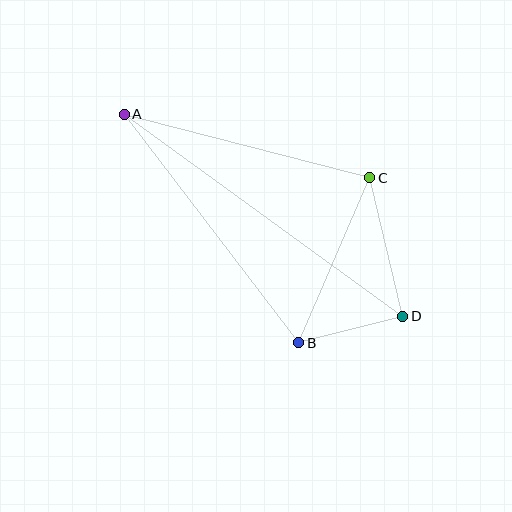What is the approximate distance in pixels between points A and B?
The distance between A and B is approximately 288 pixels.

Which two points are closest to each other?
Points B and D are closest to each other.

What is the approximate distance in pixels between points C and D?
The distance between C and D is approximately 142 pixels.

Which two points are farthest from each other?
Points A and D are farthest from each other.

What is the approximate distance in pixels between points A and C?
The distance between A and C is approximately 254 pixels.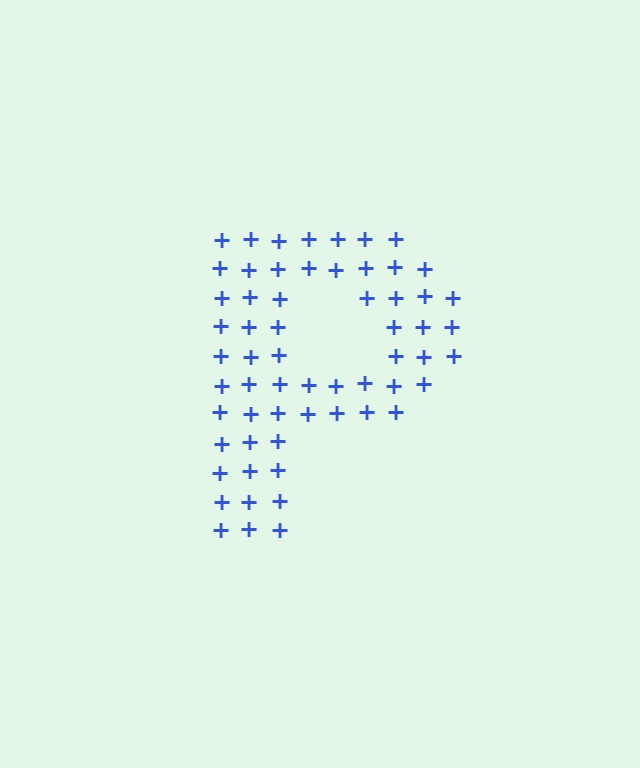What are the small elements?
The small elements are plus signs.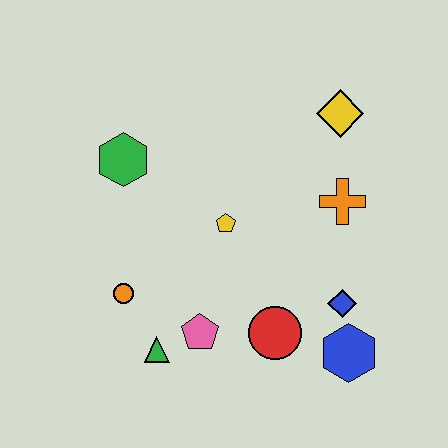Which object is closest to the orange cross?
The yellow diamond is closest to the orange cross.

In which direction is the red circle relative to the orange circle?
The red circle is to the right of the orange circle.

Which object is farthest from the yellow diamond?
The green triangle is farthest from the yellow diamond.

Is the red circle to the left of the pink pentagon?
No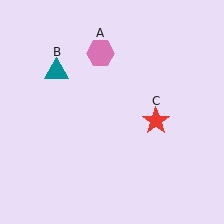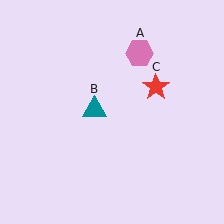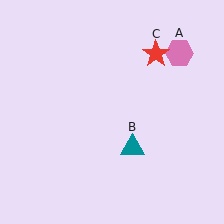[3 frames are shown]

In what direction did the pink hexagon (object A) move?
The pink hexagon (object A) moved right.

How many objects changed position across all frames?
3 objects changed position: pink hexagon (object A), teal triangle (object B), red star (object C).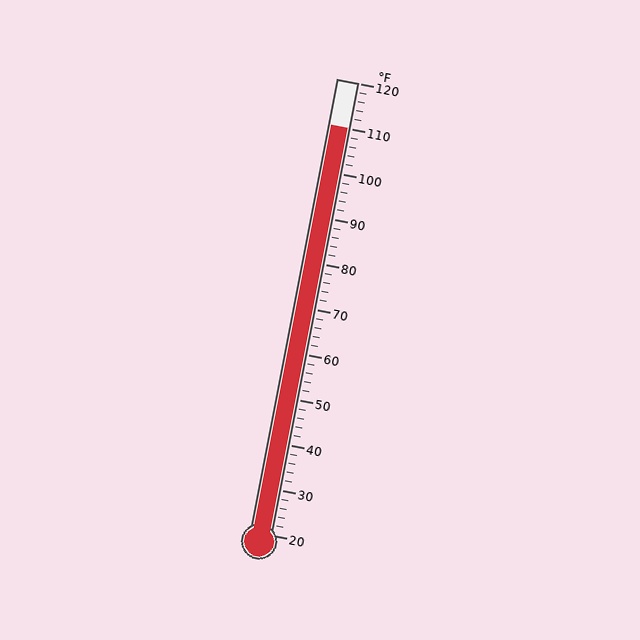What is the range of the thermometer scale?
The thermometer scale ranges from 20°F to 120°F.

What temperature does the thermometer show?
The thermometer shows approximately 110°F.